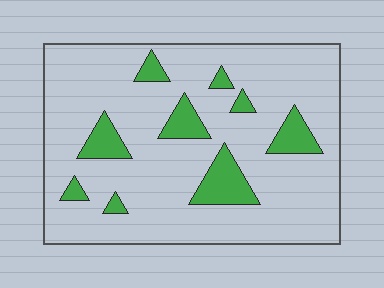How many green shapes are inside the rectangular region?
9.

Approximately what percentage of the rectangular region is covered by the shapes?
Approximately 15%.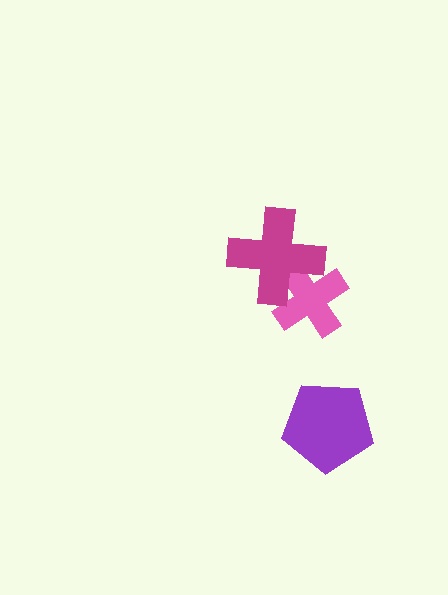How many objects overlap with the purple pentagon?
0 objects overlap with the purple pentagon.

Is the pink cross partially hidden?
Yes, it is partially covered by another shape.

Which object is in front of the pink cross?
The magenta cross is in front of the pink cross.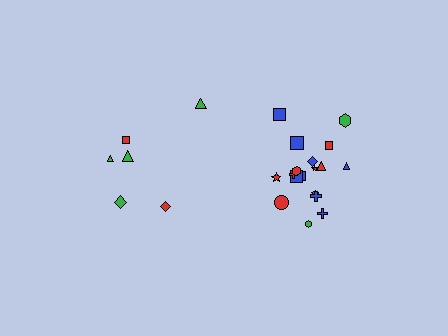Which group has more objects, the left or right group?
The right group.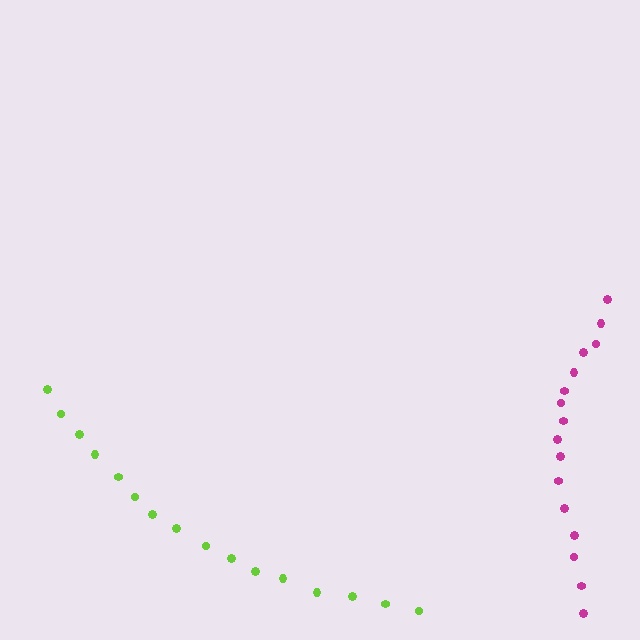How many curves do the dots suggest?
There are 2 distinct paths.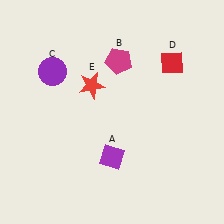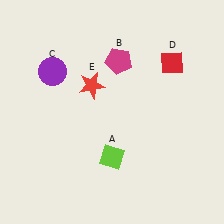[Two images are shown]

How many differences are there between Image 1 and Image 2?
There is 1 difference between the two images.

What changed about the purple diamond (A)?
In Image 1, A is purple. In Image 2, it changed to lime.